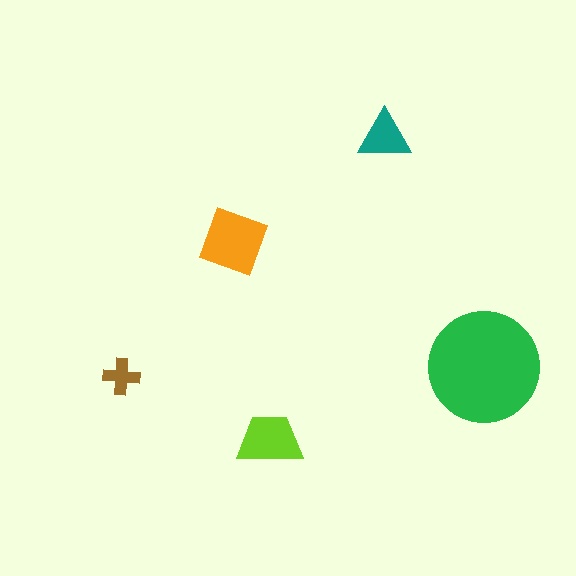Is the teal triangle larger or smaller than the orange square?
Smaller.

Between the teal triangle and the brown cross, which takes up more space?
The teal triangle.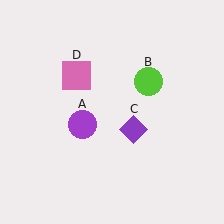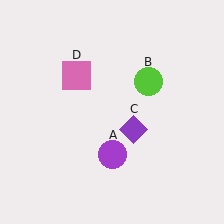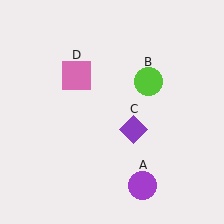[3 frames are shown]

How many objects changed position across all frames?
1 object changed position: purple circle (object A).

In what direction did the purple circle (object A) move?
The purple circle (object A) moved down and to the right.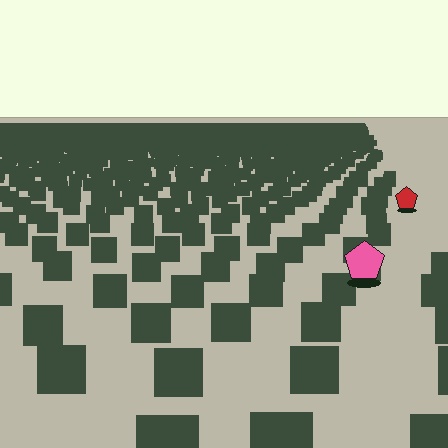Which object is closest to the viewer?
The pink pentagon is closest. The texture marks near it are larger and more spread out.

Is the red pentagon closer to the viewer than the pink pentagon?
No. The pink pentagon is closer — you can tell from the texture gradient: the ground texture is coarser near it.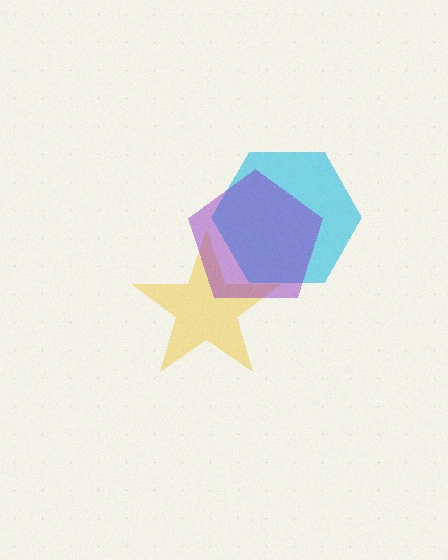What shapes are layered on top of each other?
The layered shapes are: a yellow star, a cyan hexagon, a purple pentagon.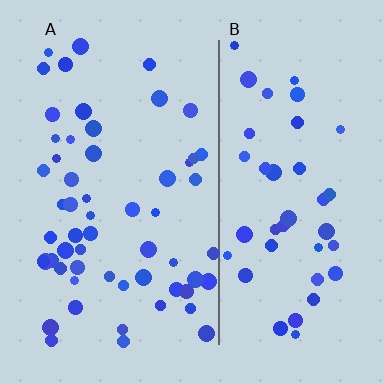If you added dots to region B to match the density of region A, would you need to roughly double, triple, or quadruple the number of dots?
Approximately double.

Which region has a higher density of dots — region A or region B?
A (the left).